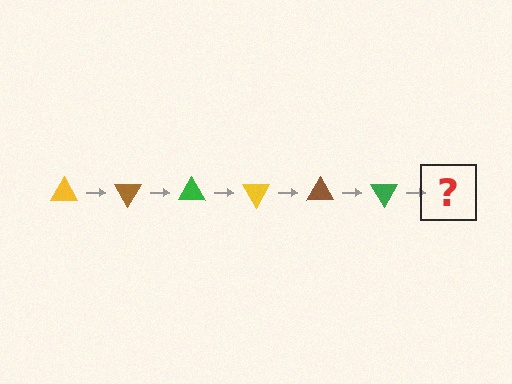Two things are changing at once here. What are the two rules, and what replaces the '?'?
The two rules are that it rotates 60 degrees each step and the color cycles through yellow, brown, and green. The '?' should be a yellow triangle, rotated 360 degrees from the start.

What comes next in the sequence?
The next element should be a yellow triangle, rotated 360 degrees from the start.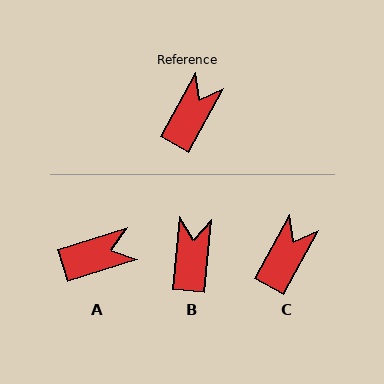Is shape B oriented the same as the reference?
No, it is off by about 23 degrees.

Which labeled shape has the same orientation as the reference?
C.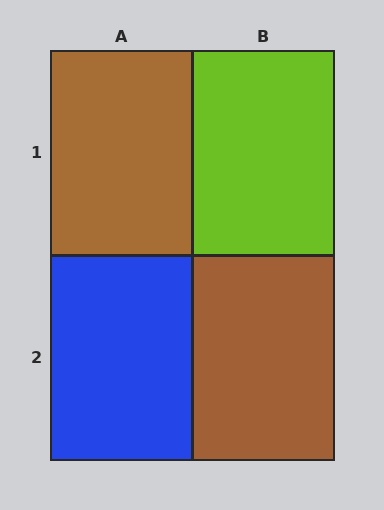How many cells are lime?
1 cell is lime.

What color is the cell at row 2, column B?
Brown.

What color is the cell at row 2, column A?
Blue.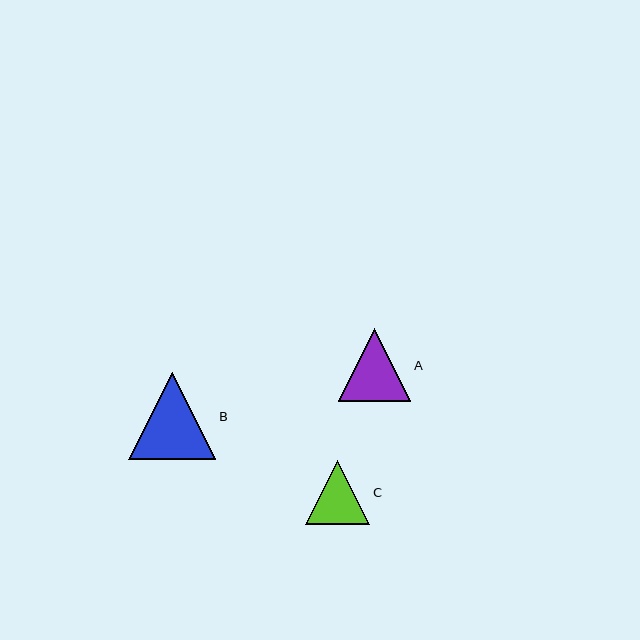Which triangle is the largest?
Triangle B is the largest with a size of approximately 87 pixels.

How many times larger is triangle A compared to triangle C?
Triangle A is approximately 1.1 times the size of triangle C.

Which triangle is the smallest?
Triangle C is the smallest with a size of approximately 64 pixels.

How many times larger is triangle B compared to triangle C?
Triangle B is approximately 1.4 times the size of triangle C.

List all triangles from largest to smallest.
From largest to smallest: B, A, C.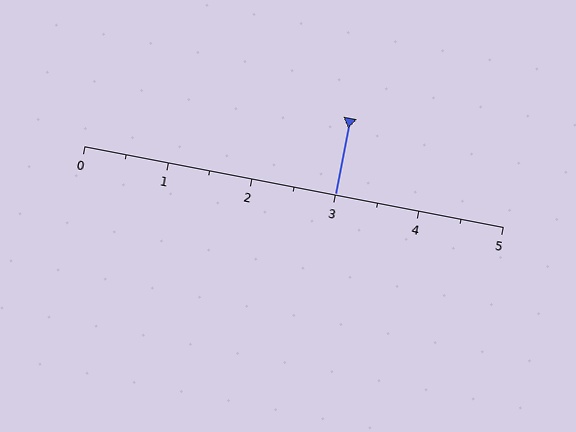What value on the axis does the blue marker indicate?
The marker indicates approximately 3.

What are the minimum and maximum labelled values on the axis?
The axis runs from 0 to 5.